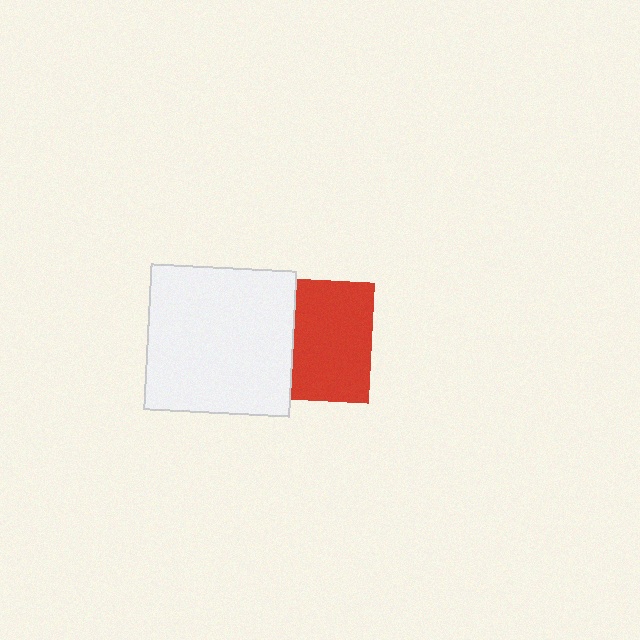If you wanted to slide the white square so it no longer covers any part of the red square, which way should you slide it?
Slide it left — that is the most direct way to separate the two shapes.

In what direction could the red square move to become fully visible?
The red square could move right. That would shift it out from behind the white square entirely.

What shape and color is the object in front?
The object in front is a white square.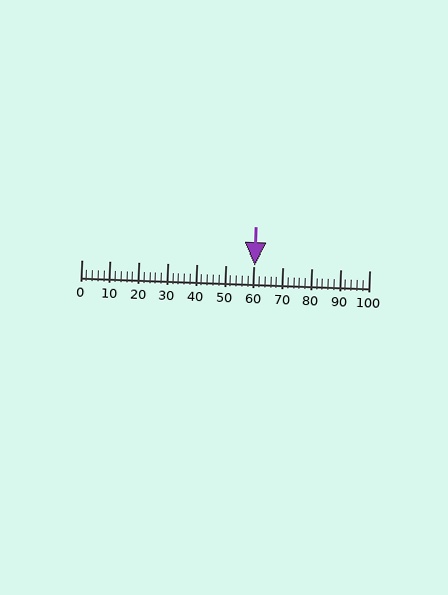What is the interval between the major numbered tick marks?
The major tick marks are spaced 10 units apart.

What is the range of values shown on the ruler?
The ruler shows values from 0 to 100.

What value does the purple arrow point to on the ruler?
The purple arrow points to approximately 60.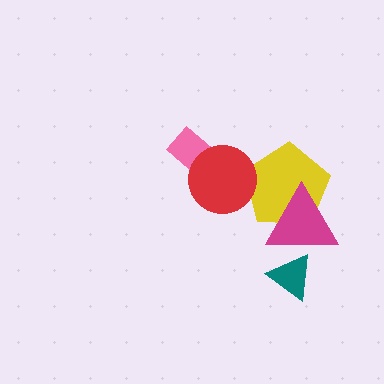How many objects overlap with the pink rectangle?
1 object overlaps with the pink rectangle.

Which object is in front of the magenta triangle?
The teal triangle is in front of the magenta triangle.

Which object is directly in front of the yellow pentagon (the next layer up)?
The magenta triangle is directly in front of the yellow pentagon.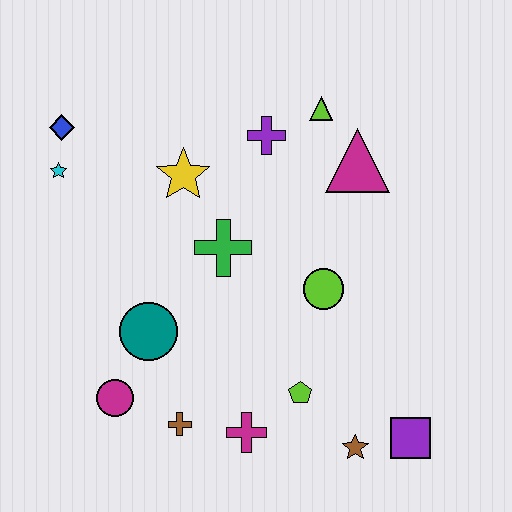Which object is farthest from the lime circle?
The blue diamond is farthest from the lime circle.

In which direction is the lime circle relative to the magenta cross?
The lime circle is above the magenta cross.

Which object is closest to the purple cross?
The lime triangle is closest to the purple cross.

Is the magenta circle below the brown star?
No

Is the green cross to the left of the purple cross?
Yes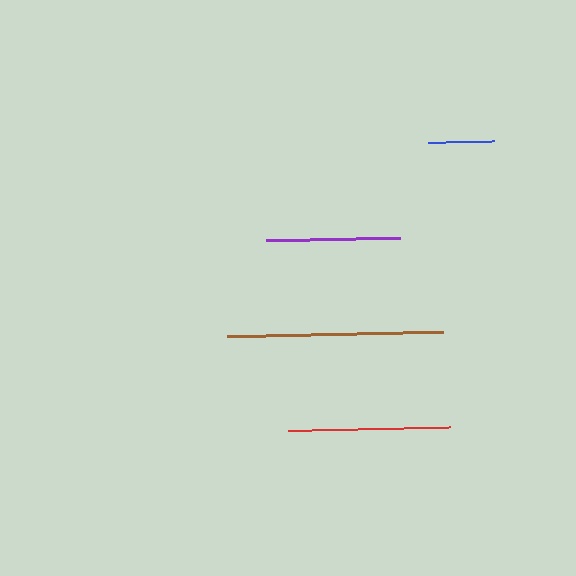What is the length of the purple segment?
The purple segment is approximately 133 pixels long.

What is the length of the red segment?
The red segment is approximately 162 pixels long.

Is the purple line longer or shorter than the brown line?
The brown line is longer than the purple line.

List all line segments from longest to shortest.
From longest to shortest: brown, red, purple, blue.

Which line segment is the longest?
The brown line is the longest at approximately 216 pixels.